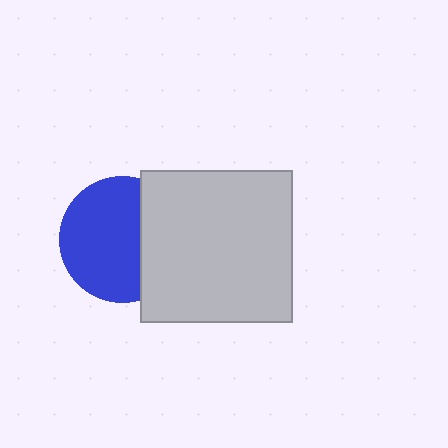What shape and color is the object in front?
The object in front is a light gray square.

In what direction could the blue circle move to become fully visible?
The blue circle could move left. That would shift it out from behind the light gray square entirely.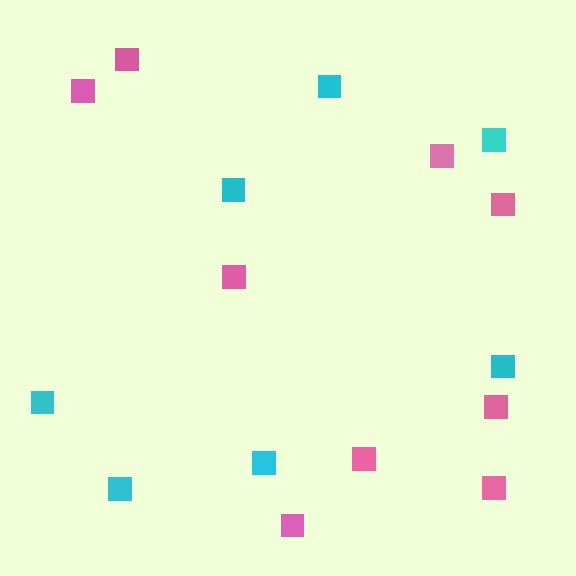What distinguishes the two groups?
There are 2 groups: one group of cyan squares (7) and one group of pink squares (9).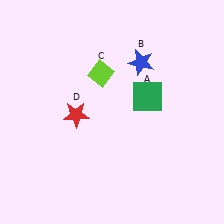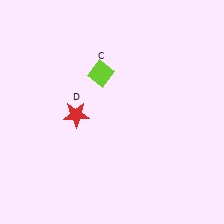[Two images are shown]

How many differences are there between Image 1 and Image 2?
There are 2 differences between the two images.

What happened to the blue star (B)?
The blue star (B) was removed in Image 2. It was in the top-right area of Image 1.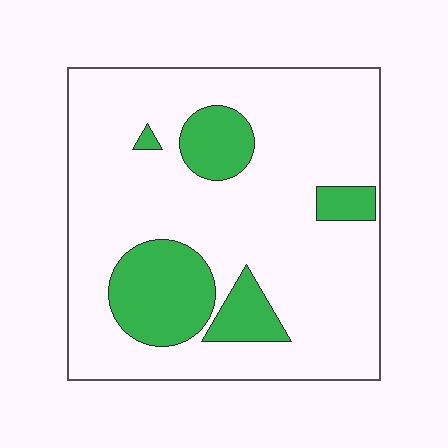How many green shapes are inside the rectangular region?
5.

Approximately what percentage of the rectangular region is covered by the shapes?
Approximately 20%.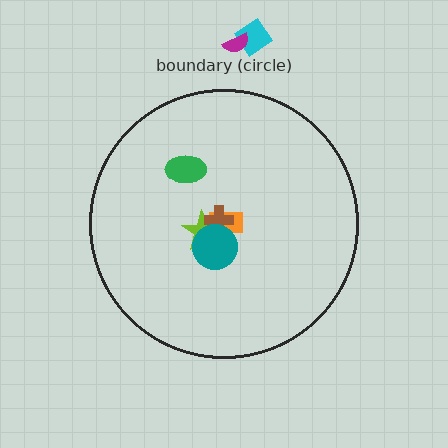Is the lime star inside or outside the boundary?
Inside.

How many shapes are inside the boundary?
5 inside, 2 outside.